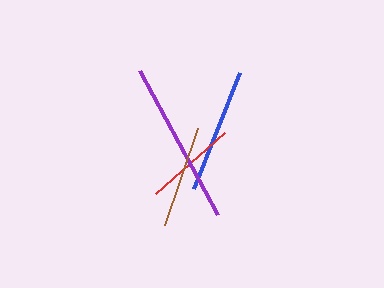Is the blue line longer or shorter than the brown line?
The blue line is longer than the brown line.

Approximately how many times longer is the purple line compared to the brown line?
The purple line is approximately 1.6 times the length of the brown line.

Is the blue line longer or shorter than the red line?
The blue line is longer than the red line.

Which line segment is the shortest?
The red line is the shortest at approximately 92 pixels.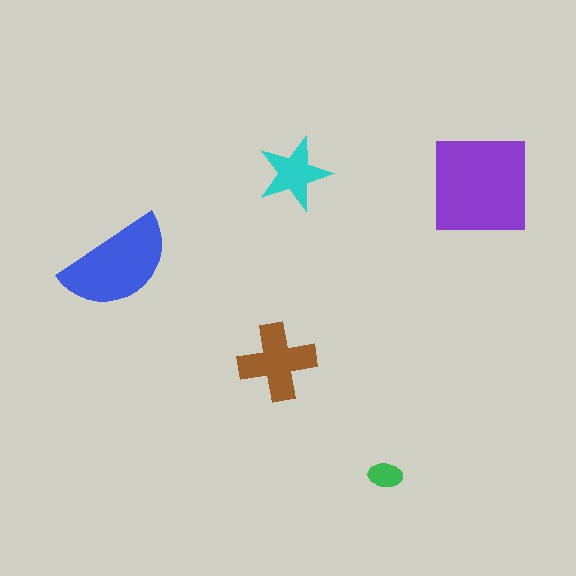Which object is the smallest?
The green ellipse.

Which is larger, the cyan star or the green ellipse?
The cyan star.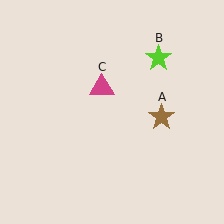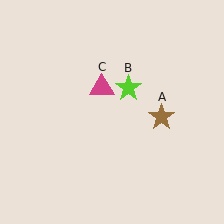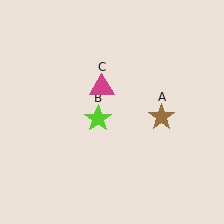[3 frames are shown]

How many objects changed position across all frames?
1 object changed position: lime star (object B).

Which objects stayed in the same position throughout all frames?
Brown star (object A) and magenta triangle (object C) remained stationary.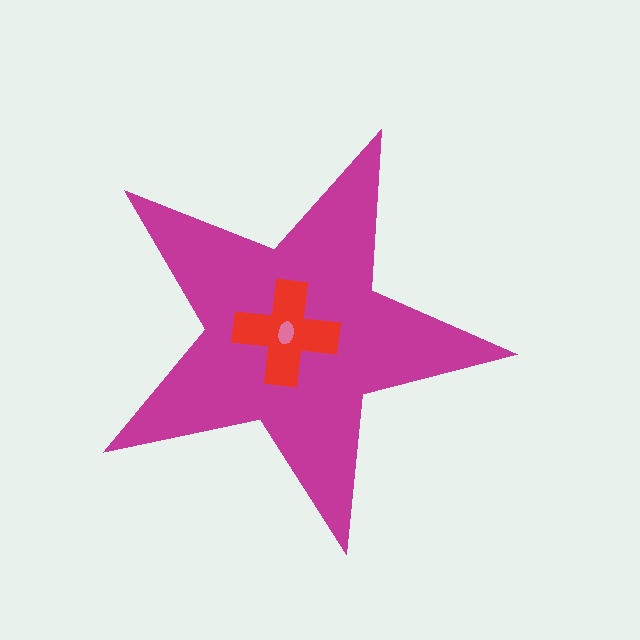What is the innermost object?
The pink ellipse.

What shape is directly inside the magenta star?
The red cross.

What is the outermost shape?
The magenta star.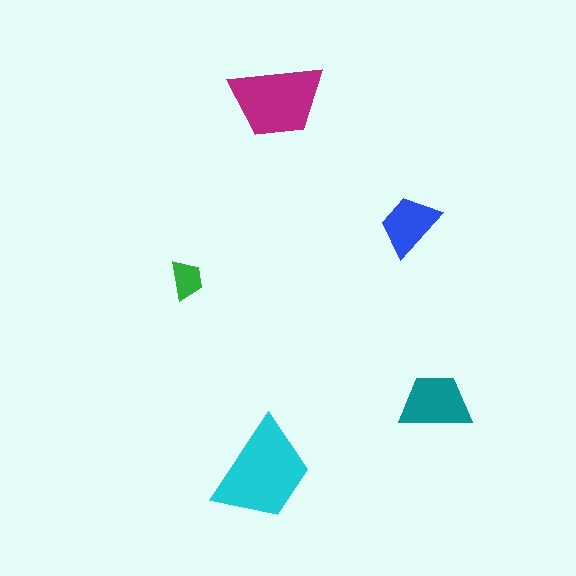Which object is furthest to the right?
The teal trapezoid is rightmost.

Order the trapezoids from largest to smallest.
the cyan one, the magenta one, the teal one, the blue one, the green one.